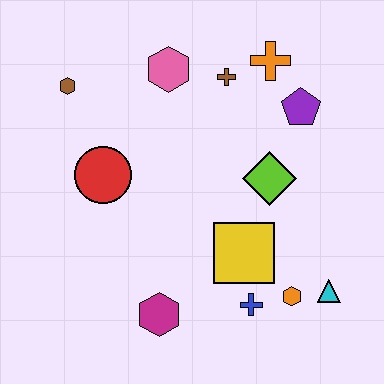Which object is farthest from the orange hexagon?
The brown hexagon is farthest from the orange hexagon.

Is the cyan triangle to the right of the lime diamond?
Yes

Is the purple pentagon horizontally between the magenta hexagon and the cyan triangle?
Yes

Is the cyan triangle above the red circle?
No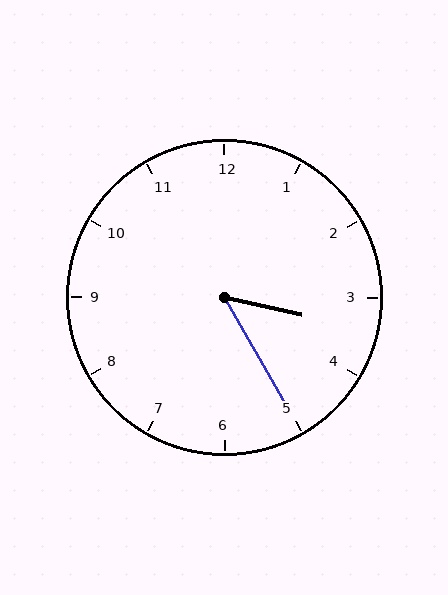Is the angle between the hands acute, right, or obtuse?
It is acute.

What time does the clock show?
3:25.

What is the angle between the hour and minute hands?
Approximately 48 degrees.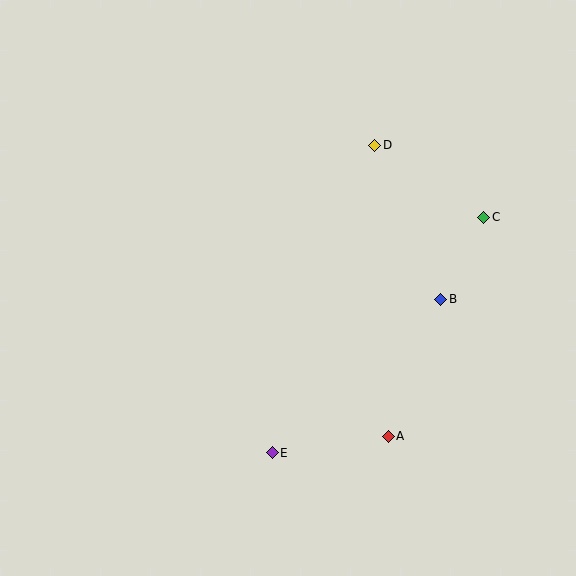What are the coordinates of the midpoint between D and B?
The midpoint between D and B is at (408, 222).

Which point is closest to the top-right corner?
Point C is closest to the top-right corner.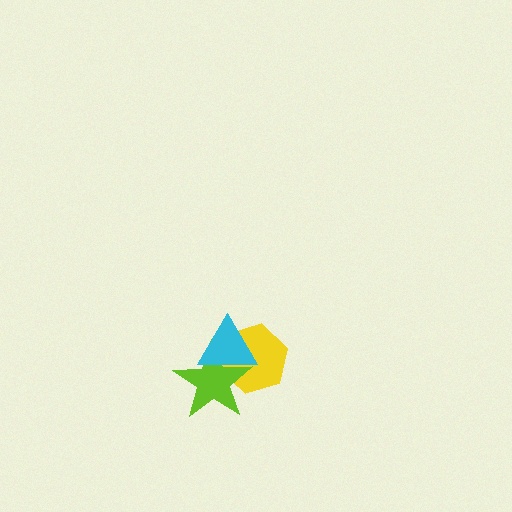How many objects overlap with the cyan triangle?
2 objects overlap with the cyan triangle.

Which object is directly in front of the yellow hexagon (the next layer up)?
The lime star is directly in front of the yellow hexagon.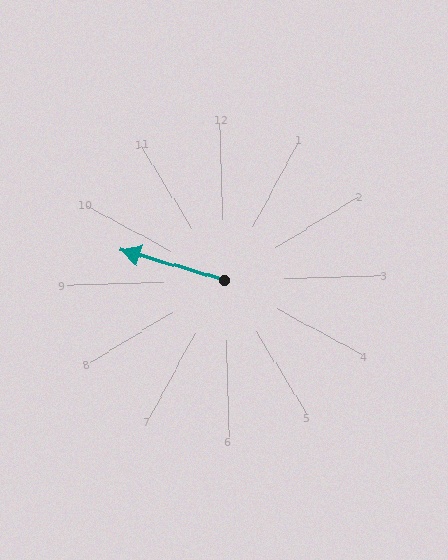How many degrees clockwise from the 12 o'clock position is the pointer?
Approximately 288 degrees.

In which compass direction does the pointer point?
West.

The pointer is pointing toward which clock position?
Roughly 10 o'clock.